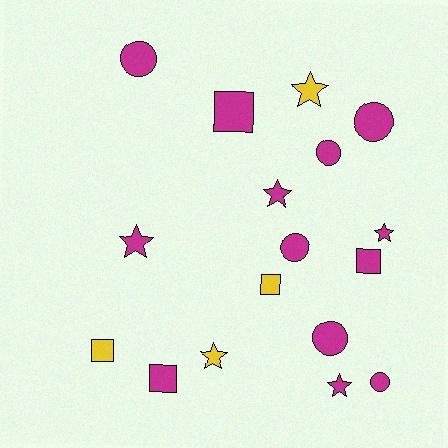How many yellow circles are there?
There are no yellow circles.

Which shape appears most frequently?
Star, with 6 objects.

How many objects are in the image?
There are 17 objects.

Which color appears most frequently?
Magenta, with 13 objects.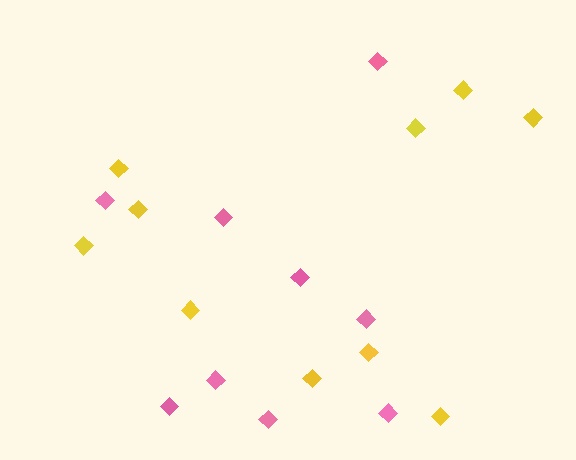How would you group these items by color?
There are 2 groups: one group of yellow diamonds (10) and one group of pink diamonds (9).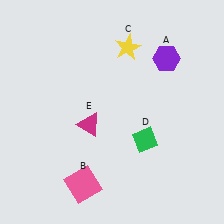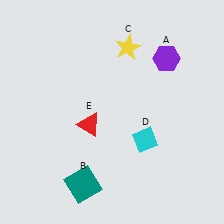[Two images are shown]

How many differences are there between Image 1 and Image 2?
There are 3 differences between the two images.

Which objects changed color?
B changed from pink to teal. D changed from green to cyan. E changed from magenta to red.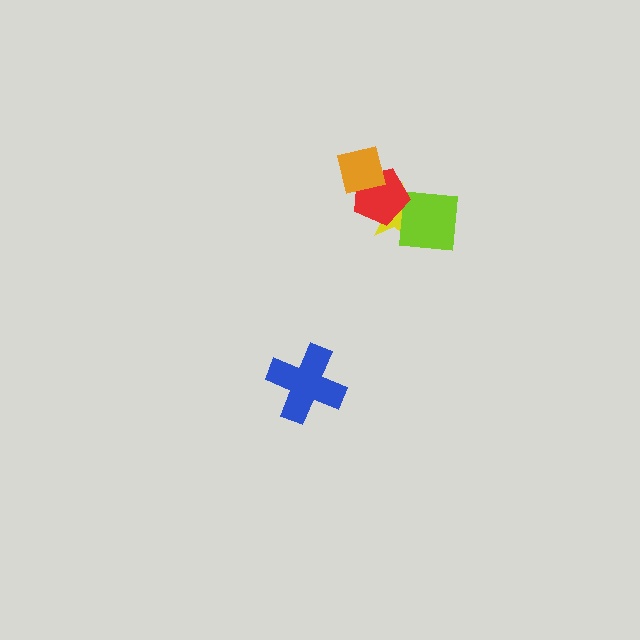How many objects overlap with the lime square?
2 objects overlap with the lime square.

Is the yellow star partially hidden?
Yes, it is partially covered by another shape.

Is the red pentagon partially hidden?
Yes, it is partially covered by another shape.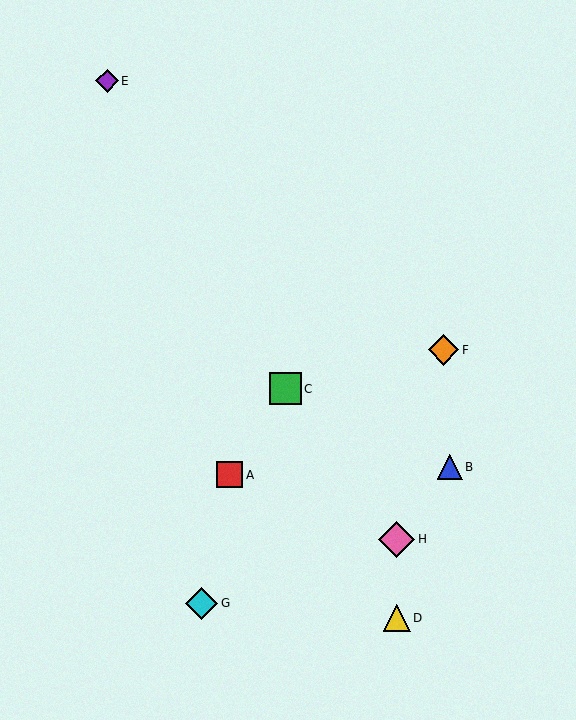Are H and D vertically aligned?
Yes, both are at x≈397.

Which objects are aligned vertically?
Objects D, H are aligned vertically.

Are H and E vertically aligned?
No, H is at x≈397 and E is at x≈107.